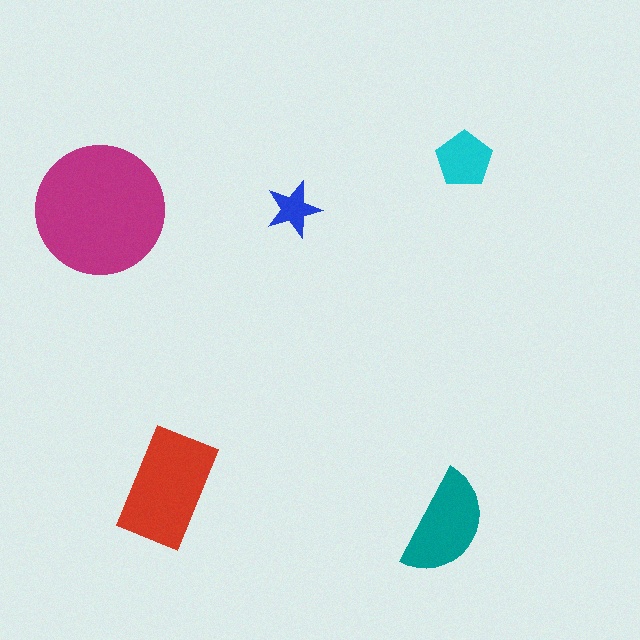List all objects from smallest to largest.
The blue star, the cyan pentagon, the teal semicircle, the red rectangle, the magenta circle.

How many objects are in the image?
There are 5 objects in the image.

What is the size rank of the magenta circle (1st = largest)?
1st.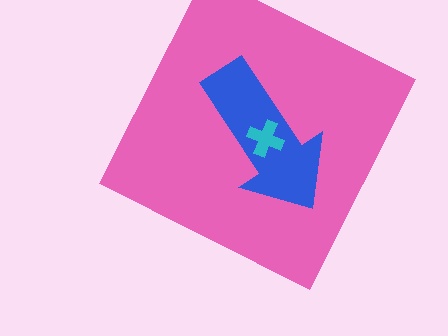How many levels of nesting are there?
3.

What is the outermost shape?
The pink square.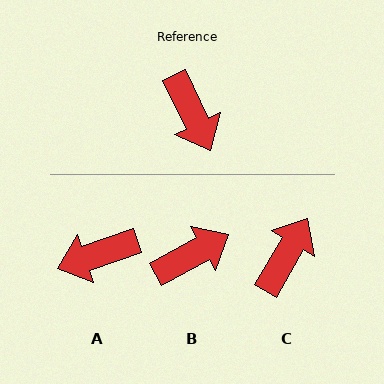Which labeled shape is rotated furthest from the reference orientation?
C, about 124 degrees away.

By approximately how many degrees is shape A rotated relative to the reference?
Approximately 97 degrees clockwise.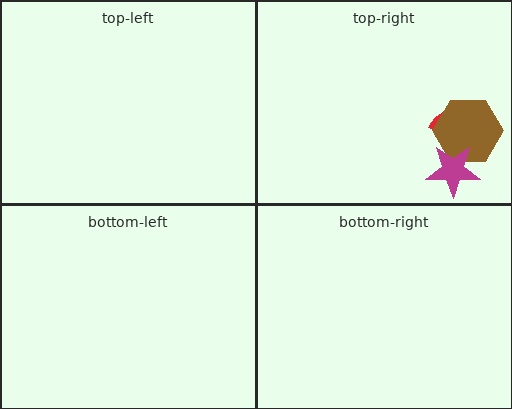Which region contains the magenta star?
The top-right region.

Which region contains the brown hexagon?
The top-right region.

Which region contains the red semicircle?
The top-right region.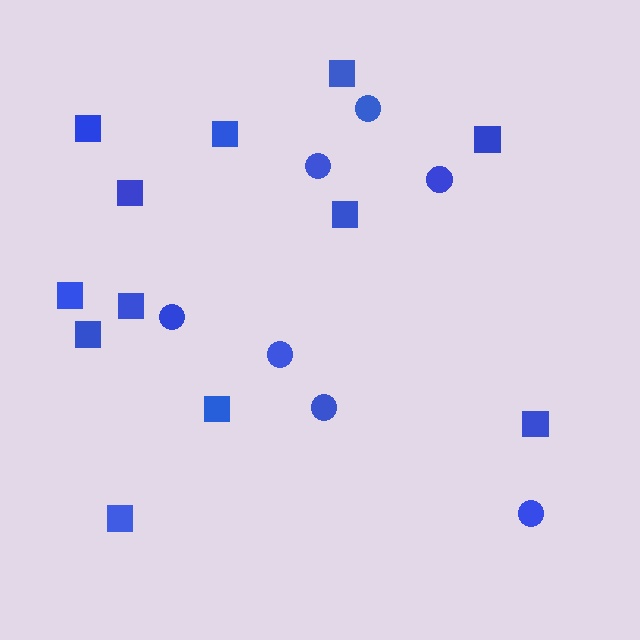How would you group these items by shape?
There are 2 groups: one group of circles (7) and one group of squares (12).